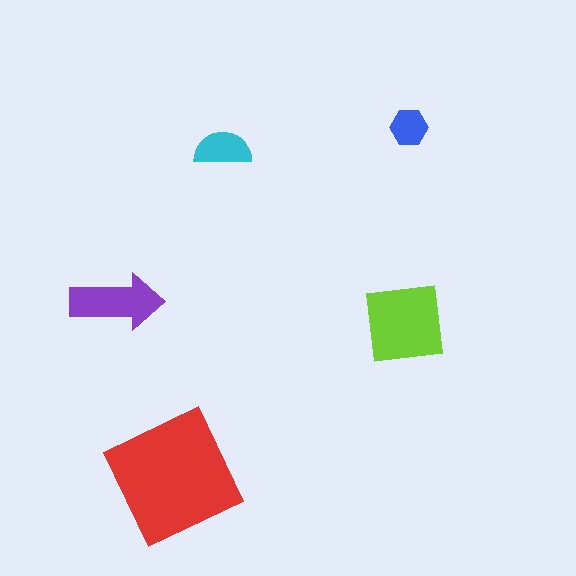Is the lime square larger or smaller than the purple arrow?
Larger.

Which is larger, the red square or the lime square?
The red square.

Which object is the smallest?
The blue hexagon.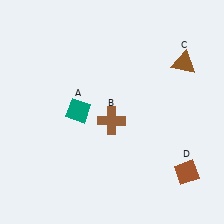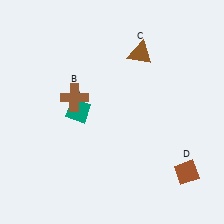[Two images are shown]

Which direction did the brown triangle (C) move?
The brown triangle (C) moved left.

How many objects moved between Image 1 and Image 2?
2 objects moved between the two images.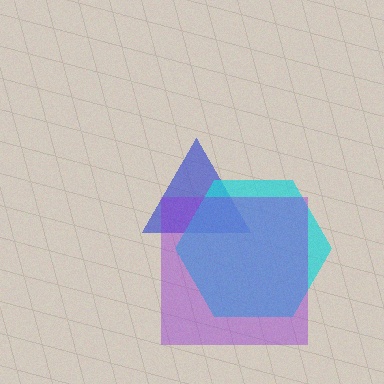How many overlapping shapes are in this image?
There are 3 overlapping shapes in the image.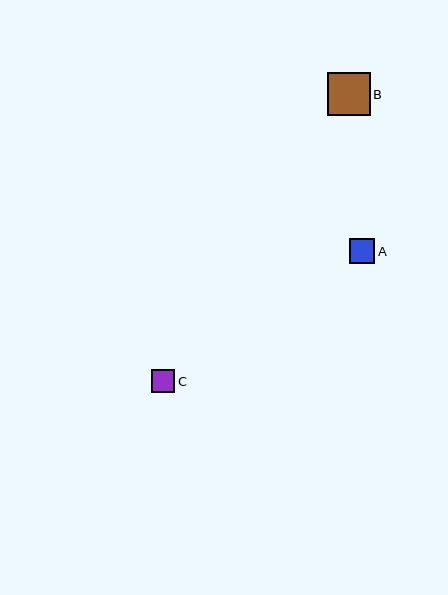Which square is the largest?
Square B is the largest with a size of approximately 43 pixels.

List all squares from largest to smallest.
From largest to smallest: B, A, C.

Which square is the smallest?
Square C is the smallest with a size of approximately 23 pixels.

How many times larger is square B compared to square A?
Square B is approximately 1.7 times the size of square A.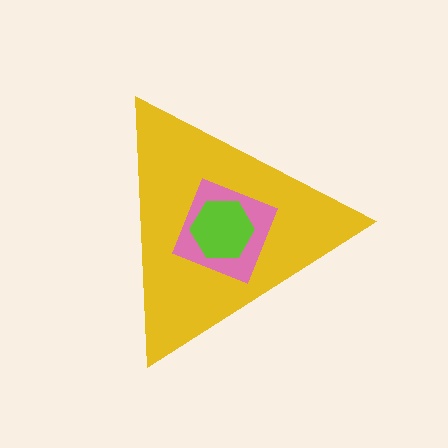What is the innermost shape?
The lime hexagon.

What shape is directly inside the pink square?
The lime hexagon.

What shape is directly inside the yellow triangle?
The pink square.